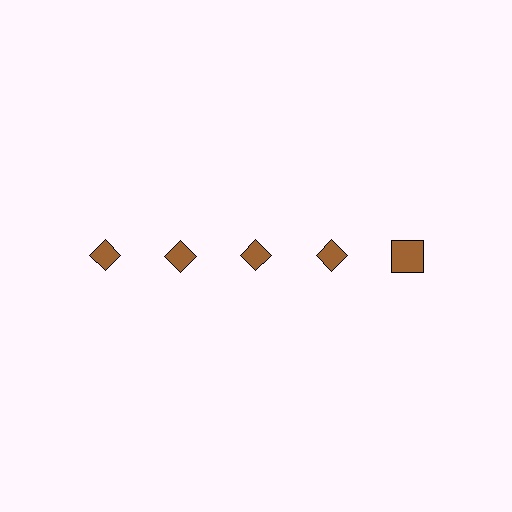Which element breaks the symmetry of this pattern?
The brown square in the top row, rightmost column breaks the symmetry. All other shapes are brown diamonds.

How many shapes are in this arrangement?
There are 5 shapes arranged in a grid pattern.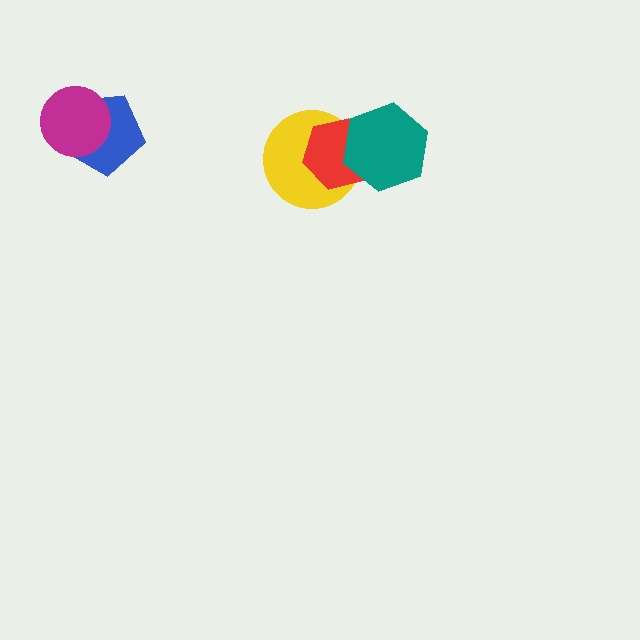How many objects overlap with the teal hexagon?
2 objects overlap with the teal hexagon.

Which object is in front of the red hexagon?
The teal hexagon is in front of the red hexagon.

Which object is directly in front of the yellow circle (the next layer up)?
The red hexagon is directly in front of the yellow circle.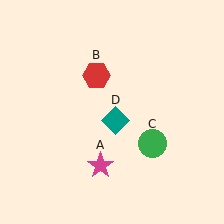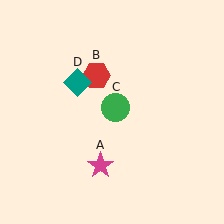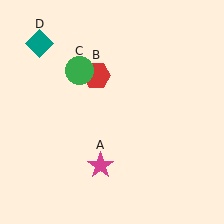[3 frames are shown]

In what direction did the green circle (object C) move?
The green circle (object C) moved up and to the left.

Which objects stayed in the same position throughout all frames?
Magenta star (object A) and red hexagon (object B) remained stationary.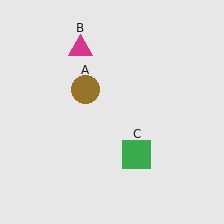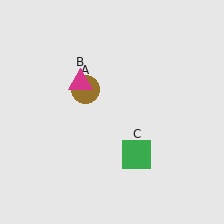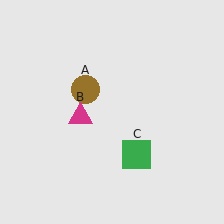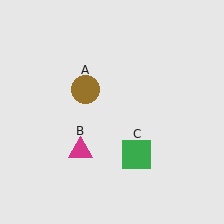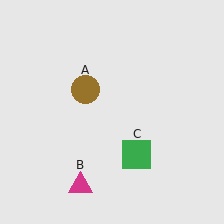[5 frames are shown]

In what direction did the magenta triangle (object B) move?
The magenta triangle (object B) moved down.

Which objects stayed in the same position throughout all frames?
Brown circle (object A) and green square (object C) remained stationary.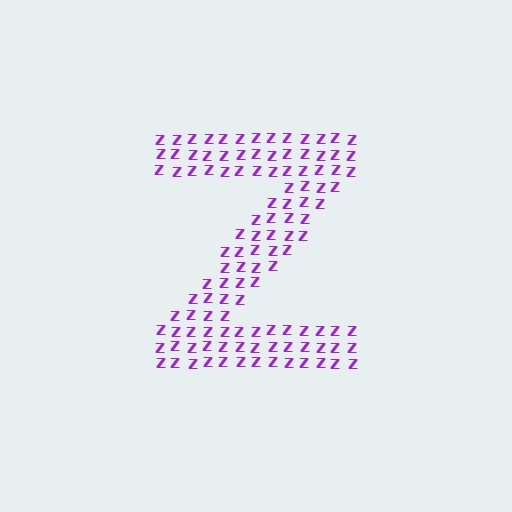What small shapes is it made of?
It is made of small letter Z's.